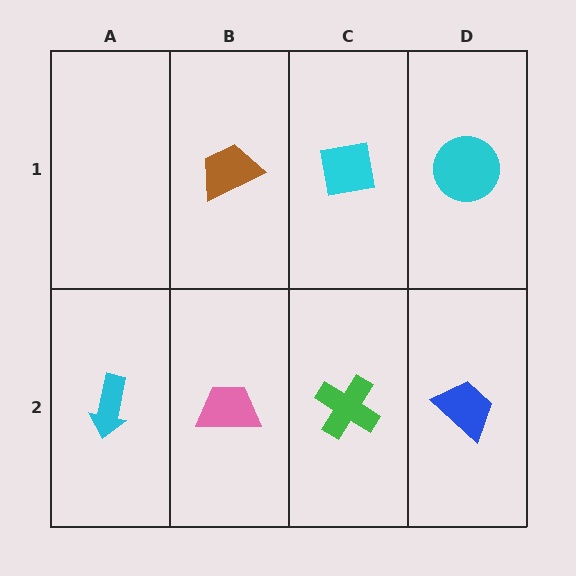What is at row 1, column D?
A cyan circle.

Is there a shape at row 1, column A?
No, that cell is empty.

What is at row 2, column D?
A blue trapezoid.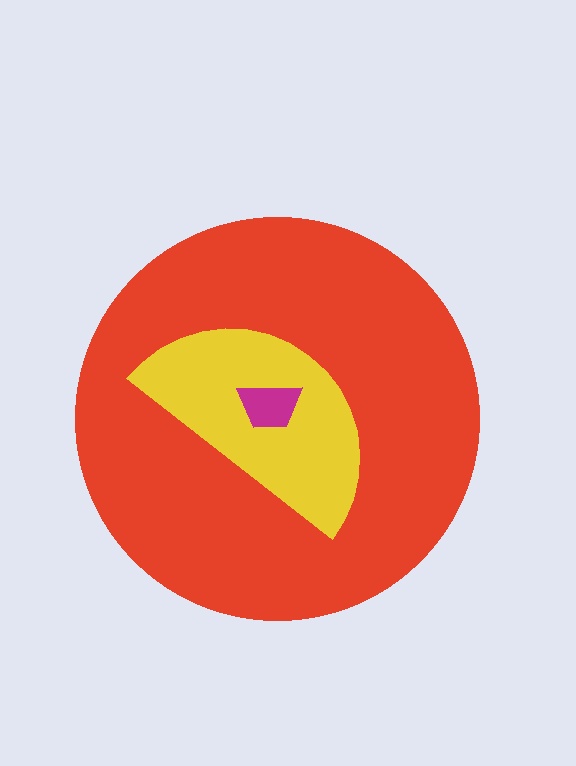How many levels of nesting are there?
3.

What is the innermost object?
The magenta trapezoid.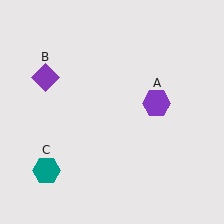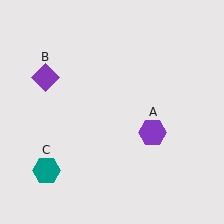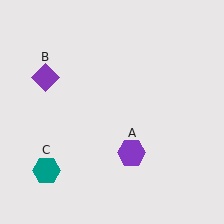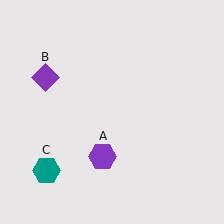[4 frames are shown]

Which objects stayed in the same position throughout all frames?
Purple diamond (object B) and teal hexagon (object C) remained stationary.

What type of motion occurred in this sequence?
The purple hexagon (object A) rotated clockwise around the center of the scene.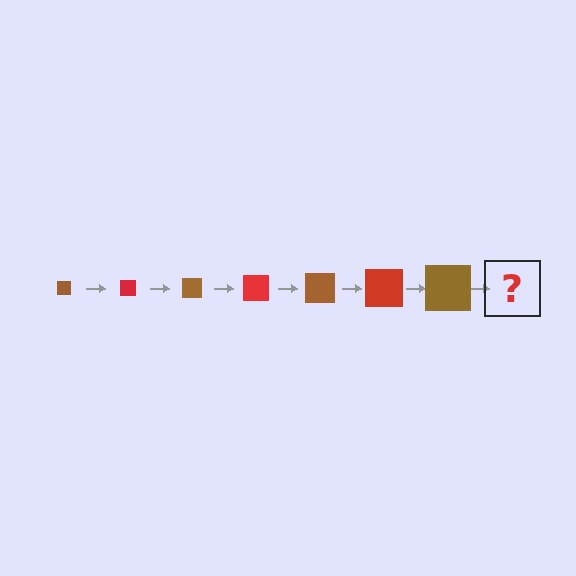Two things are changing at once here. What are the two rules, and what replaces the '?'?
The two rules are that the square grows larger each step and the color cycles through brown and red. The '?' should be a red square, larger than the previous one.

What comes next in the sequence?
The next element should be a red square, larger than the previous one.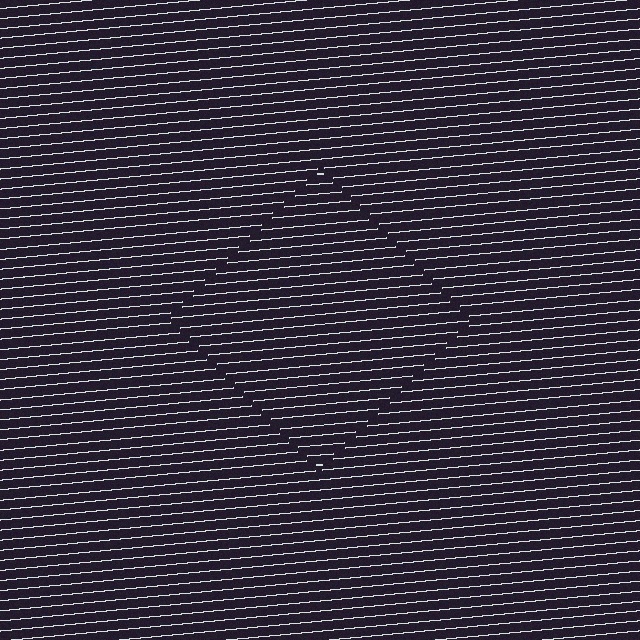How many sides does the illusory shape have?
4 sides — the line-ends trace a square.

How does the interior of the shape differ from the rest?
The interior of the shape contains the same grating, shifted by half a period — the contour is defined by the phase discontinuity where line-ends from the inner and outer gratings abut.